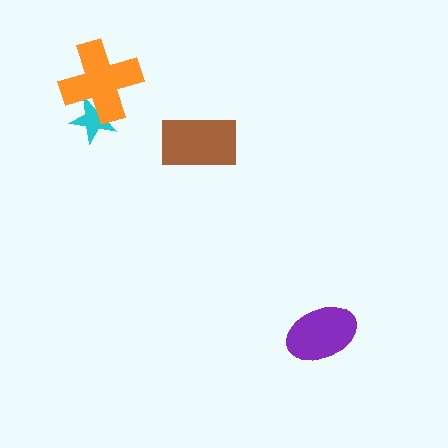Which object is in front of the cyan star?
The orange cross is in front of the cyan star.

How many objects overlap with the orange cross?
1 object overlaps with the orange cross.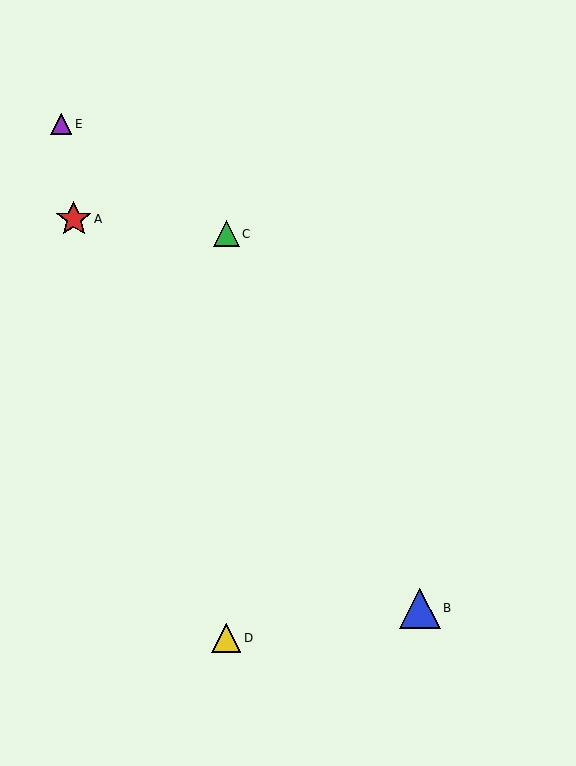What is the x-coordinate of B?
Object B is at x≈420.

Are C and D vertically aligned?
Yes, both are at x≈226.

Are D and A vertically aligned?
No, D is at x≈226 and A is at x≈74.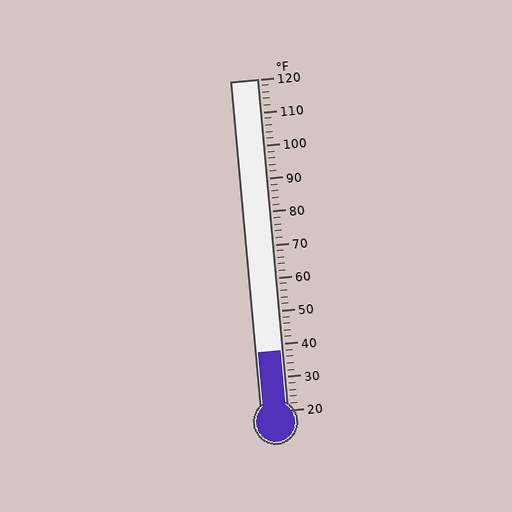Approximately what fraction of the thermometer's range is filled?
The thermometer is filled to approximately 20% of its range.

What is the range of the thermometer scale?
The thermometer scale ranges from 20°F to 120°F.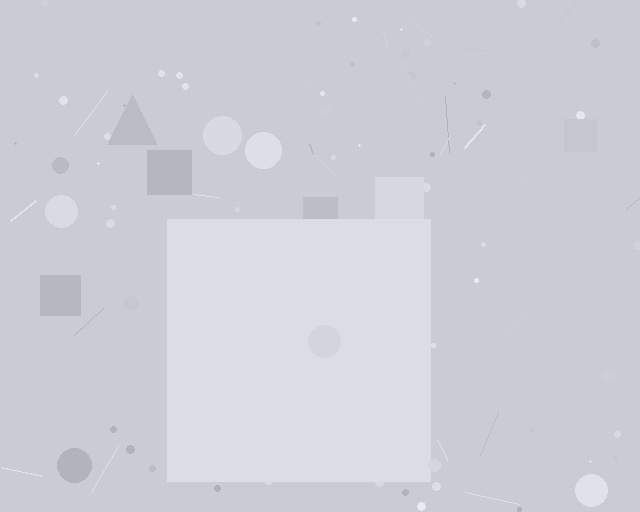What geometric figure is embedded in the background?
A square is embedded in the background.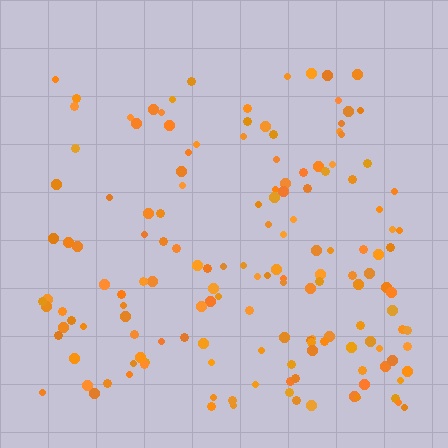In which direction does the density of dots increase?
From top to bottom, with the bottom side densest.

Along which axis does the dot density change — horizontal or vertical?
Vertical.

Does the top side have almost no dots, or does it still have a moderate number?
Still a moderate number, just noticeably fewer than the bottom.